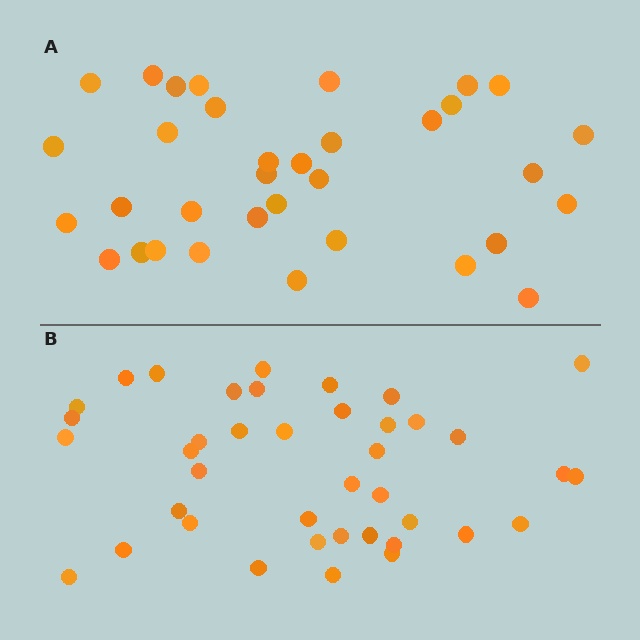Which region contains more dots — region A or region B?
Region B (the bottom region) has more dots.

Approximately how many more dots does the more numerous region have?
Region B has about 6 more dots than region A.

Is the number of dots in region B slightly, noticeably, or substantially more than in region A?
Region B has only slightly more — the two regions are fairly close. The ratio is roughly 1.2 to 1.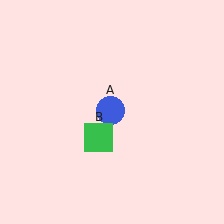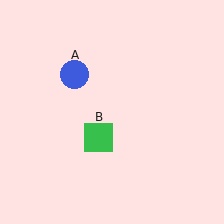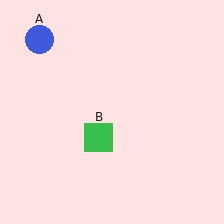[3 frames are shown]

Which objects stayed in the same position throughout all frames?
Green square (object B) remained stationary.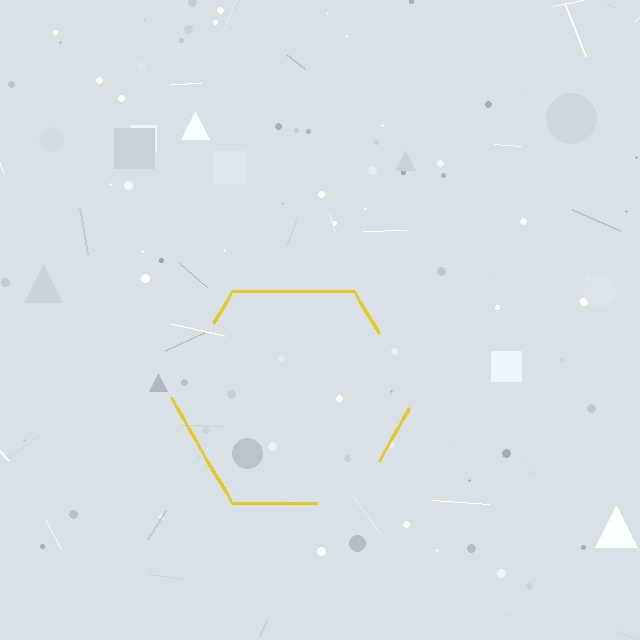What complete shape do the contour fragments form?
The contour fragments form a hexagon.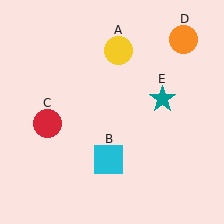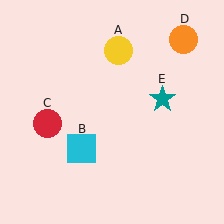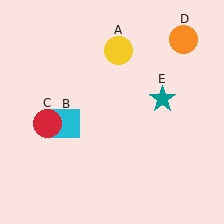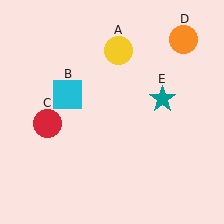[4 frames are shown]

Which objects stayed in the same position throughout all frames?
Yellow circle (object A) and red circle (object C) and orange circle (object D) and teal star (object E) remained stationary.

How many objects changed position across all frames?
1 object changed position: cyan square (object B).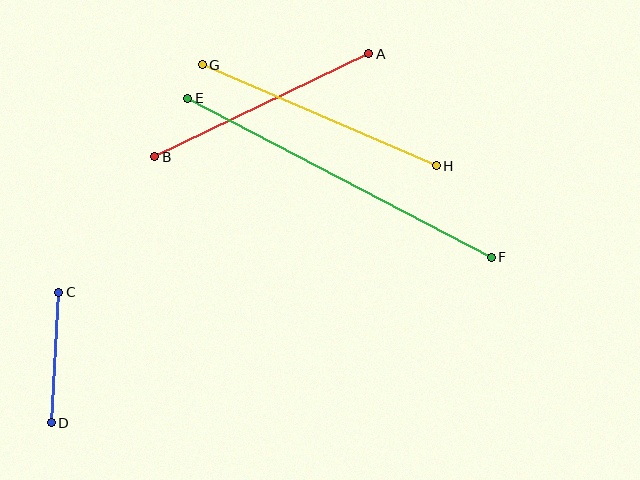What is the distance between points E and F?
The distance is approximately 343 pixels.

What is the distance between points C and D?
The distance is approximately 131 pixels.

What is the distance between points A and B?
The distance is approximately 237 pixels.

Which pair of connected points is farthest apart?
Points E and F are farthest apart.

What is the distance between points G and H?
The distance is approximately 255 pixels.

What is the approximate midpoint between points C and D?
The midpoint is at approximately (55, 357) pixels.